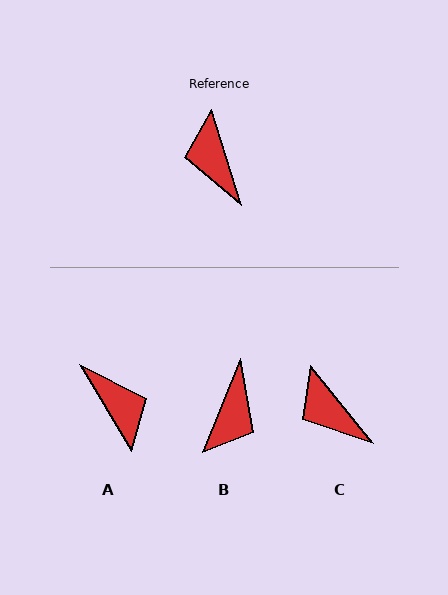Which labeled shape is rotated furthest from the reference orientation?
A, about 167 degrees away.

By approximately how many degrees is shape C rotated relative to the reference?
Approximately 22 degrees counter-clockwise.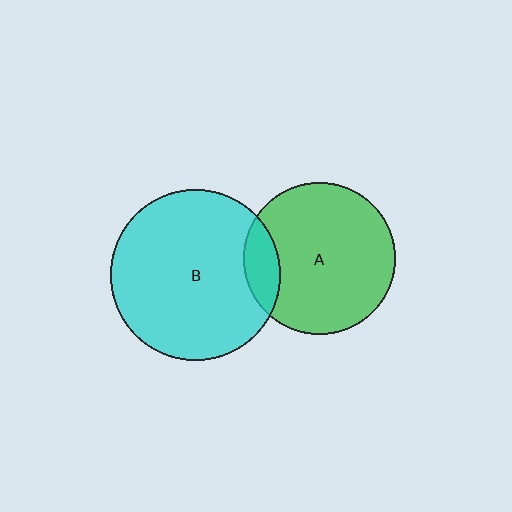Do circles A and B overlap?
Yes.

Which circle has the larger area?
Circle B (cyan).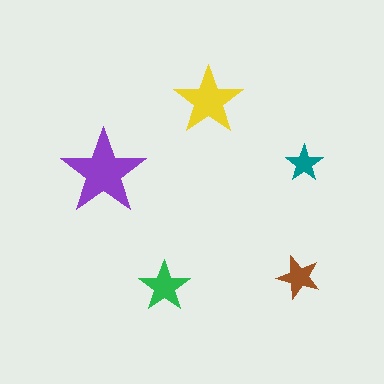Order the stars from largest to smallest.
the purple one, the yellow one, the green one, the brown one, the teal one.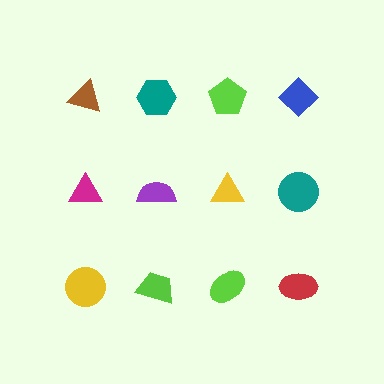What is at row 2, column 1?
A magenta triangle.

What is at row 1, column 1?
A brown triangle.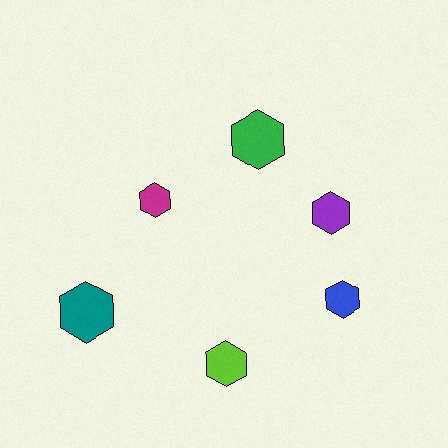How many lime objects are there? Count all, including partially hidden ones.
There is 1 lime object.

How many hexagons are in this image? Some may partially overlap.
There are 6 hexagons.